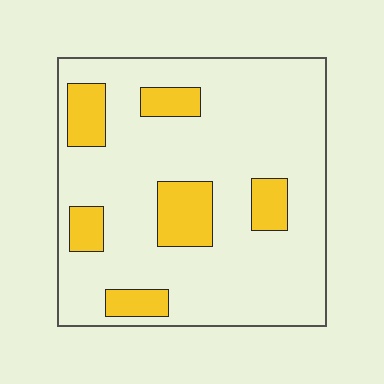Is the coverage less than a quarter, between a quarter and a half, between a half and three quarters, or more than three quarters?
Less than a quarter.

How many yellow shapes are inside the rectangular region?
6.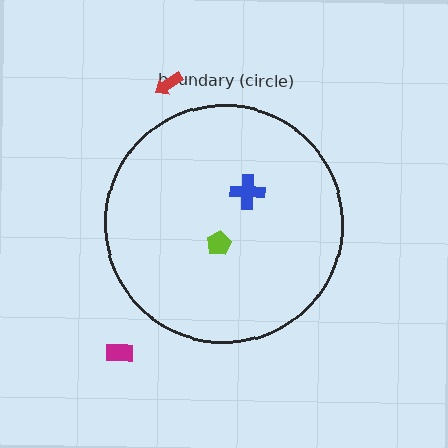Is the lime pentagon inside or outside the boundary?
Inside.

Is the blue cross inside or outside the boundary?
Inside.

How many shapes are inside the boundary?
2 inside, 2 outside.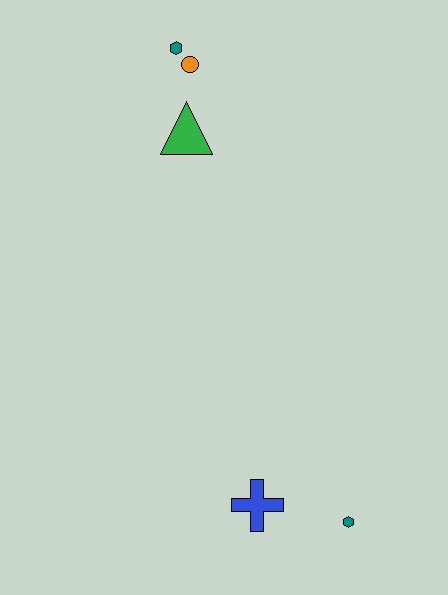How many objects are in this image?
There are 5 objects.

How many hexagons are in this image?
There are 2 hexagons.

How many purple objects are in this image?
There are no purple objects.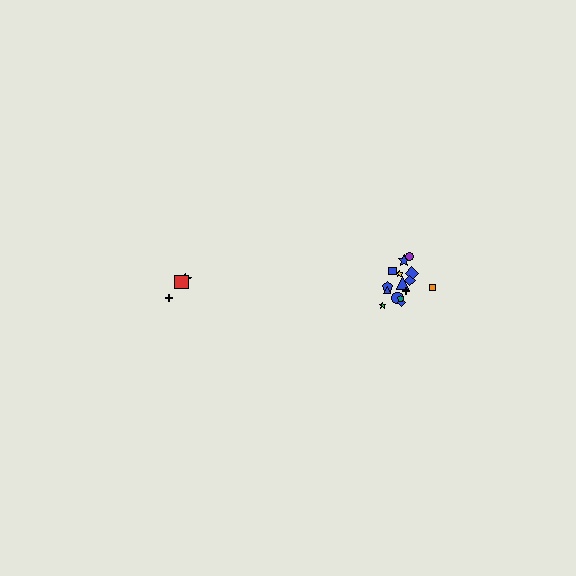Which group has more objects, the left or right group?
The right group.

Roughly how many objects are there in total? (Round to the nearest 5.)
Roughly 20 objects in total.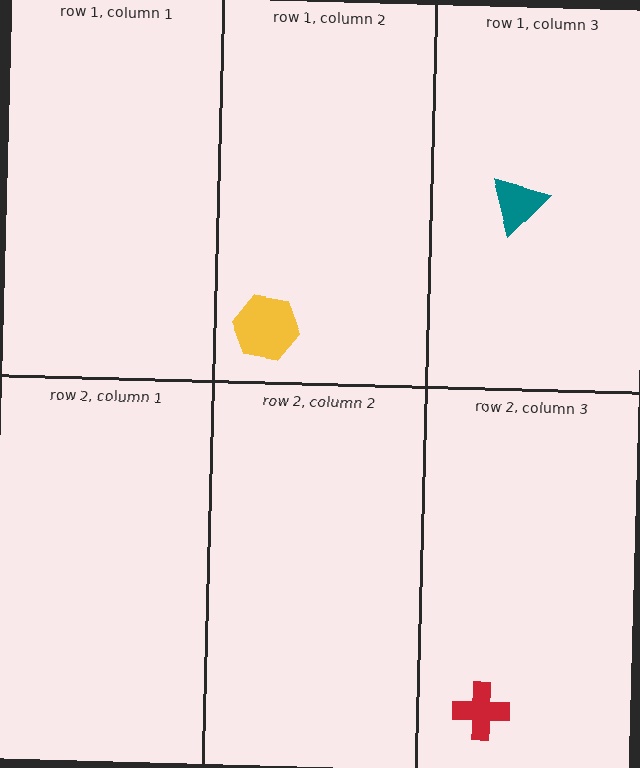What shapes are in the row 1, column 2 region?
The yellow hexagon.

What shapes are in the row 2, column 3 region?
The red cross.